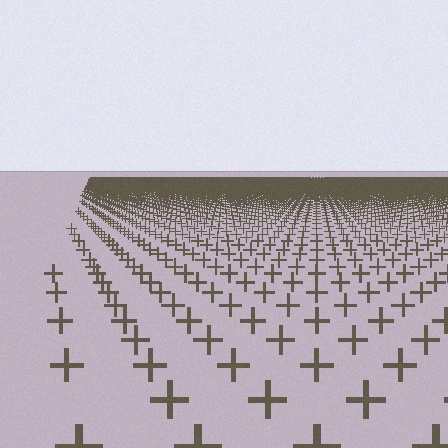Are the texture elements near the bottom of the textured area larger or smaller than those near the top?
Larger. Near the bottom, elements are closer to the viewer and appear at a bigger on-screen size.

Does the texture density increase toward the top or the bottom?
Density increases toward the top.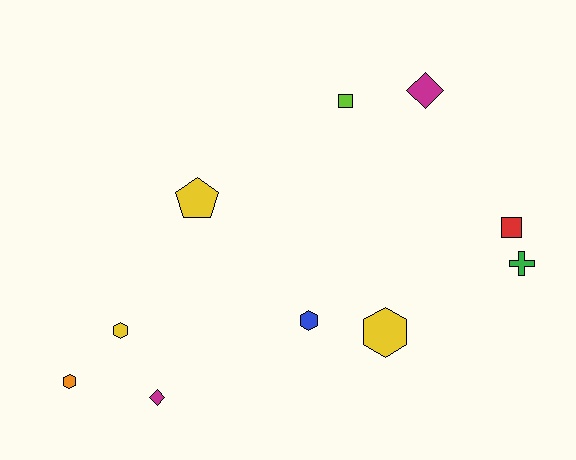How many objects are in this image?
There are 10 objects.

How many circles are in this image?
There are no circles.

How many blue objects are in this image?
There is 1 blue object.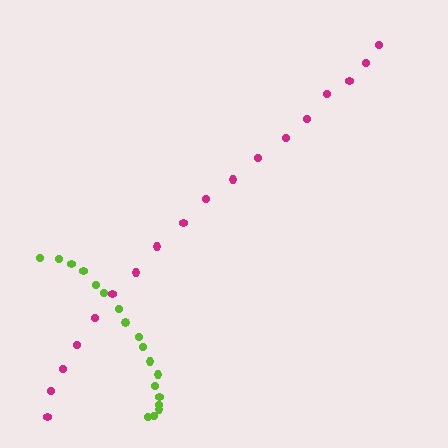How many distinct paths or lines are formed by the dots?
There are 2 distinct paths.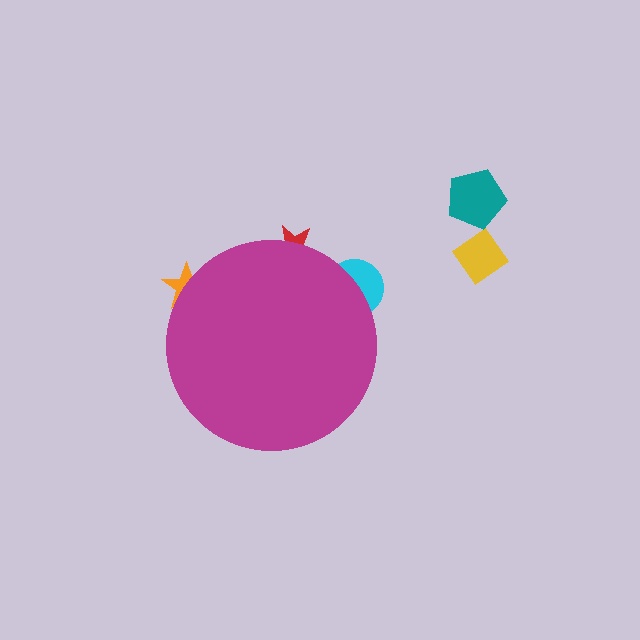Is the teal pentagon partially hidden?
No, the teal pentagon is fully visible.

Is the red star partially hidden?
Yes, the red star is partially hidden behind the magenta circle.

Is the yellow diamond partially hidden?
No, the yellow diamond is fully visible.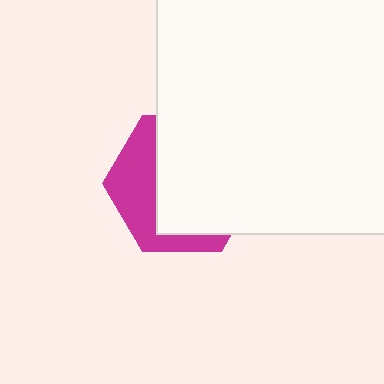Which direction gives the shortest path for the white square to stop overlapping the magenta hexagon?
Moving toward the upper-right gives the shortest separation.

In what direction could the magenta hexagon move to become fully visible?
The magenta hexagon could move toward the lower-left. That would shift it out from behind the white square entirely.